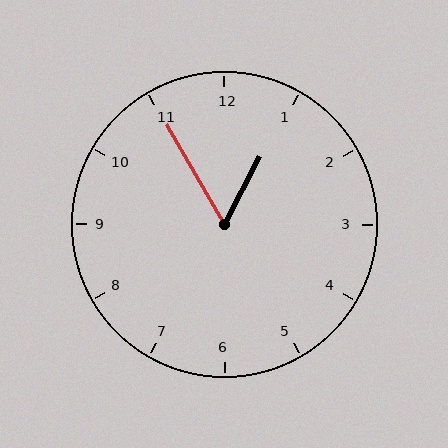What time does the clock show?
12:55.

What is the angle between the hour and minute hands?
Approximately 58 degrees.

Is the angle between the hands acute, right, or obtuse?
It is acute.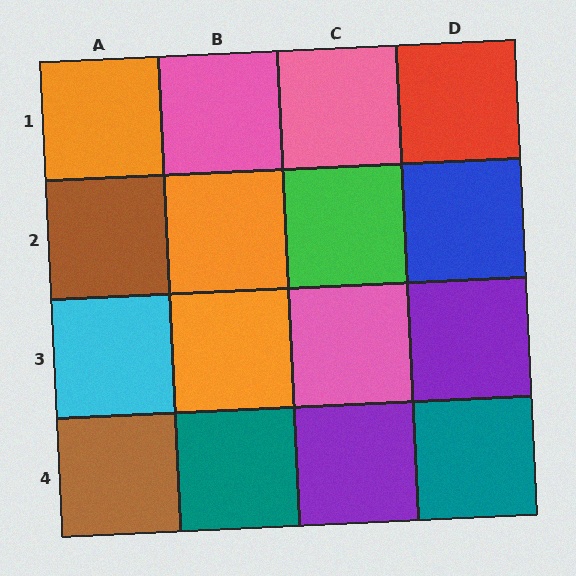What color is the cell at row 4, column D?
Teal.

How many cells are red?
1 cell is red.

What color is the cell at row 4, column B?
Teal.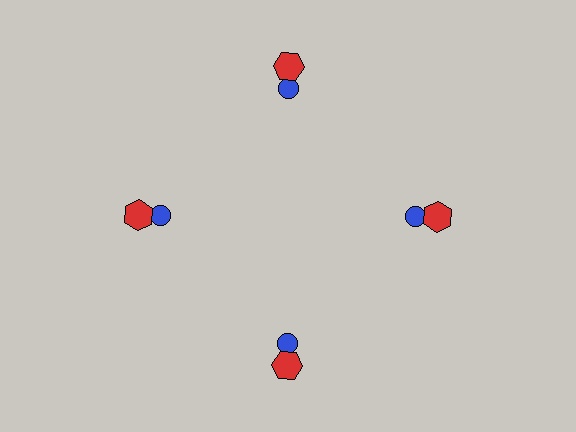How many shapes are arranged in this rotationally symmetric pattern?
There are 8 shapes, arranged in 4 groups of 2.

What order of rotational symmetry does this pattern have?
This pattern has 4-fold rotational symmetry.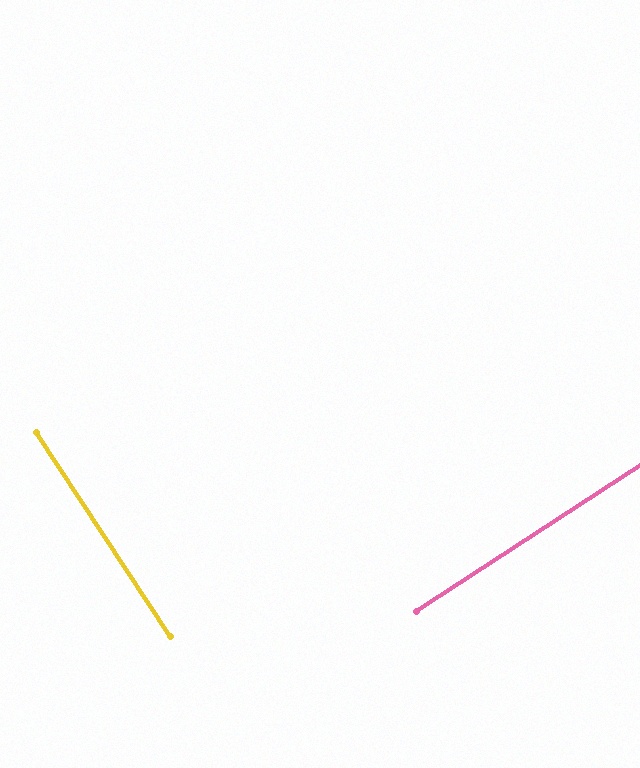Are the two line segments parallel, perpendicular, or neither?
Perpendicular — they meet at approximately 90°.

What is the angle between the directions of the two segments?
Approximately 90 degrees.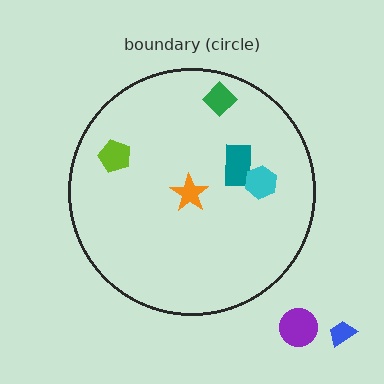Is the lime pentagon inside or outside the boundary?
Inside.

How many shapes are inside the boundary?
5 inside, 2 outside.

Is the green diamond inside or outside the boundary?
Inside.